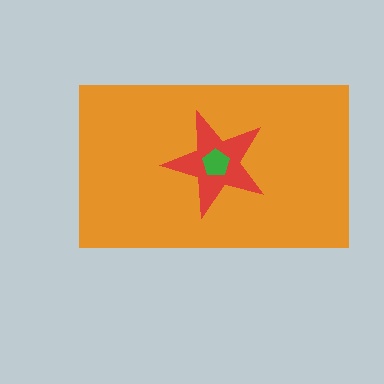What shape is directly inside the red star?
The green pentagon.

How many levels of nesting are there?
3.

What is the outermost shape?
The orange rectangle.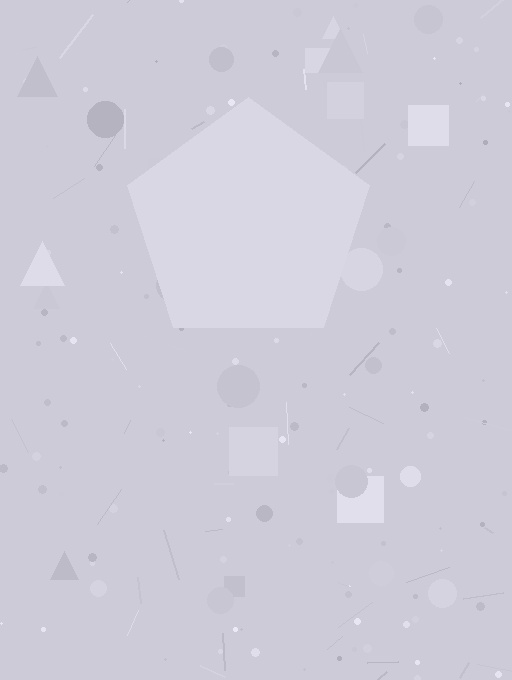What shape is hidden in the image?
A pentagon is hidden in the image.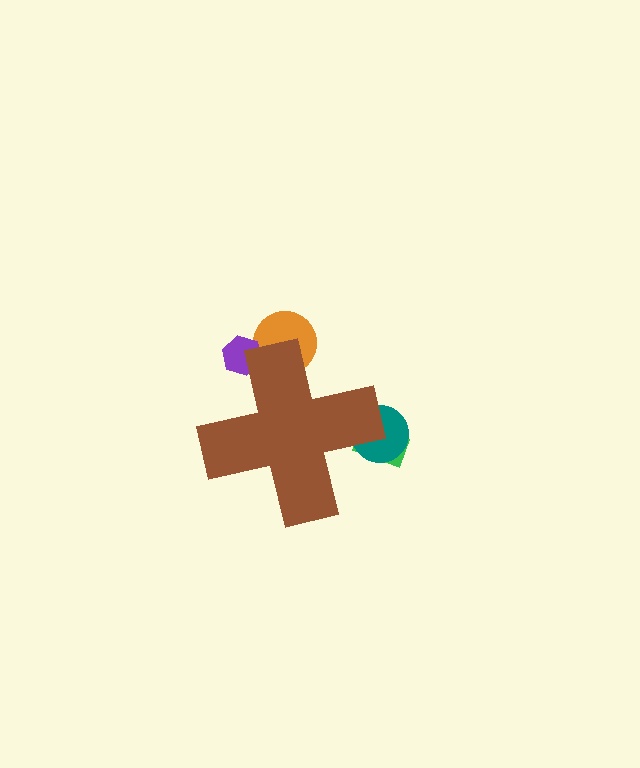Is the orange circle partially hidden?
Yes, the orange circle is partially hidden behind the brown cross.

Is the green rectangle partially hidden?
Yes, the green rectangle is partially hidden behind the brown cross.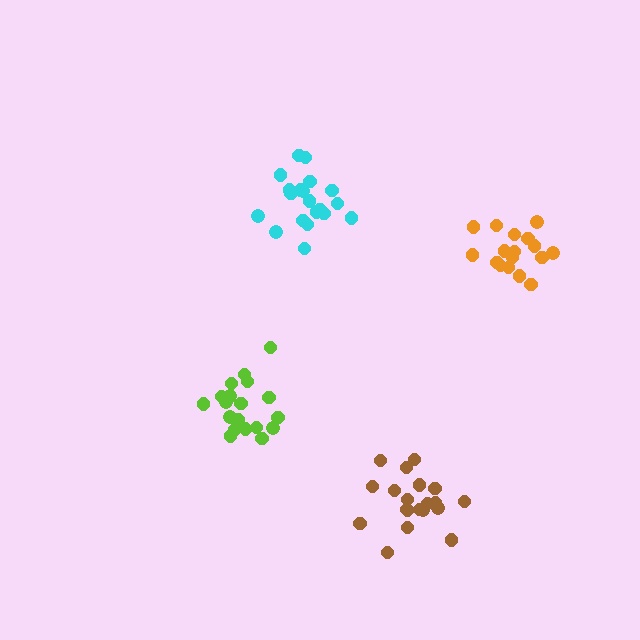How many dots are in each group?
Group 1: 20 dots, Group 2: 17 dots, Group 3: 20 dots, Group 4: 20 dots (77 total).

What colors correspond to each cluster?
The clusters are colored: brown, orange, lime, cyan.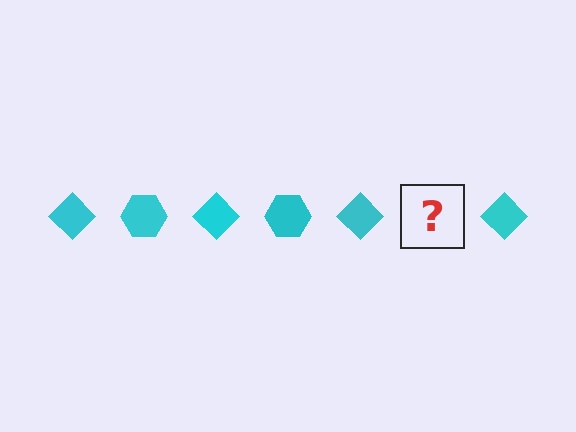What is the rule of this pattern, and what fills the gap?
The rule is that the pattern cycles through diamond, hexagon shapes in cyan. The gap should be filled with a cyan hexagon.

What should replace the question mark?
The question mark should be replaced with a cyan hexagon.